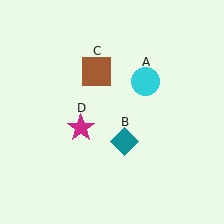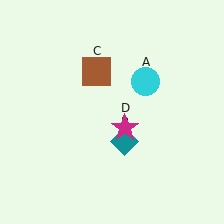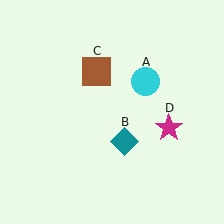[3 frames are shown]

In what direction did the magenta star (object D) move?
The magenta star (object D) moved right.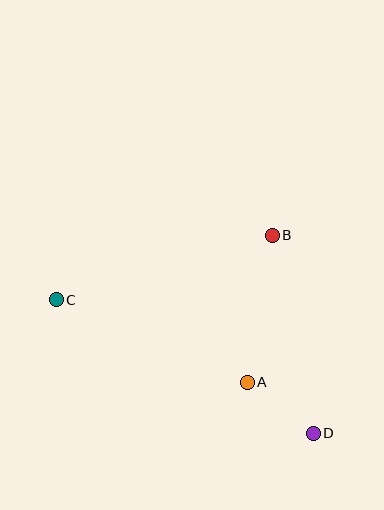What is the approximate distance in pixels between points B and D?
The distance between B and D is approximately 202 pixels.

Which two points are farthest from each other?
Points C and D are farthest from each other.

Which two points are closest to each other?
Points A and D are closest to each other.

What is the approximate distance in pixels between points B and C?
The distance between B and C is approximately 225 pixels.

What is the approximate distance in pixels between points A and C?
The distance between A and C is approximately 208 pixels.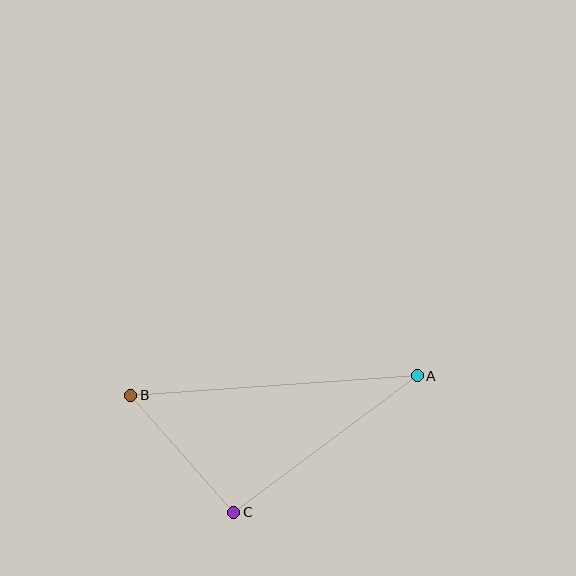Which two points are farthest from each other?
Points A and B are farthest from each other.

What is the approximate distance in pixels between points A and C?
The distance between A and C is approximately 229 pixels.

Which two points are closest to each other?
Points B and C are closest to each other.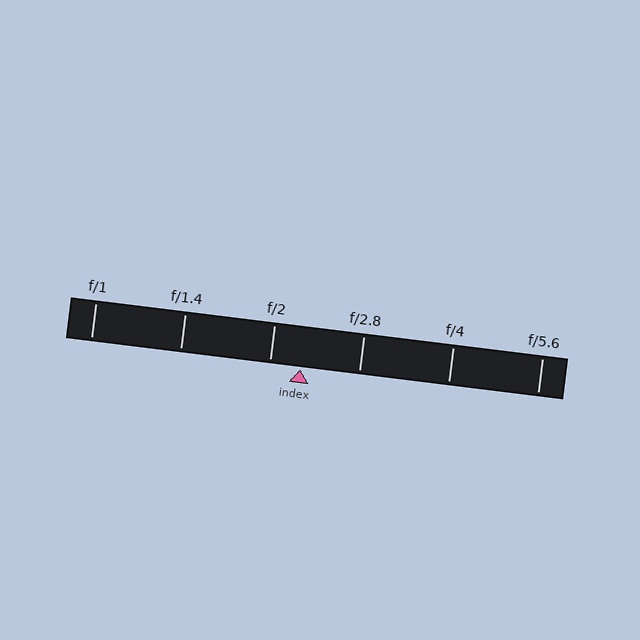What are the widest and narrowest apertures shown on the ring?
The widest aperture shown is f/1 and the narrowest is f/5.6.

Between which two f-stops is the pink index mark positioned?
The index mark is between f/2 and f/2.8.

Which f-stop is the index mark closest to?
The index mark is closest to f/2.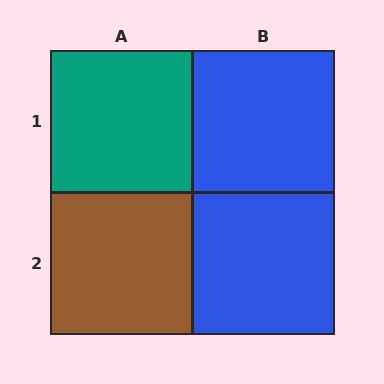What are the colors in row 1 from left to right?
Teal, blue.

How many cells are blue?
2 cells are blue.